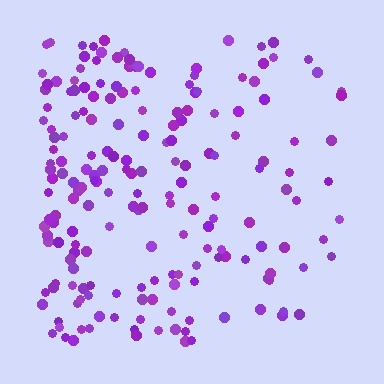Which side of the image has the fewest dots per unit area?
The right.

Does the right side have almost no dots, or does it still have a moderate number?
Still a moderate number, just noticeably fewer than the left.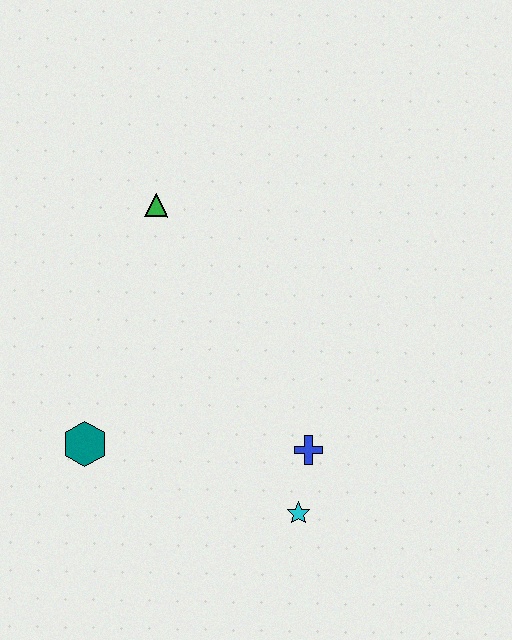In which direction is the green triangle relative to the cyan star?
The green triangle is above the cyan star.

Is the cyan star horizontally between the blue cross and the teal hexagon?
Yes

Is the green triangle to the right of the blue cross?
No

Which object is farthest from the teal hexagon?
The green triangle is farthest from the teal hexagon.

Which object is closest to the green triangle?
The teal hexagon is closest to the green triangle.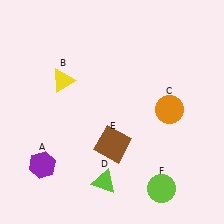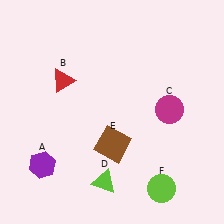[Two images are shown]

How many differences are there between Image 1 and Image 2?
There are 2 differences between the two images.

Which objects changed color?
B changed from yellow to red. C changed from orange to magenta.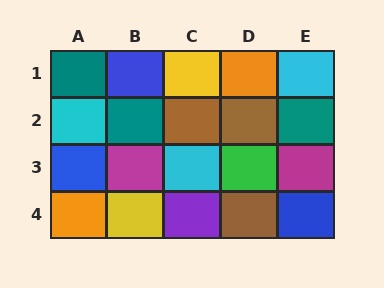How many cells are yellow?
2 cells are yellow.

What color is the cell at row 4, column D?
Brown.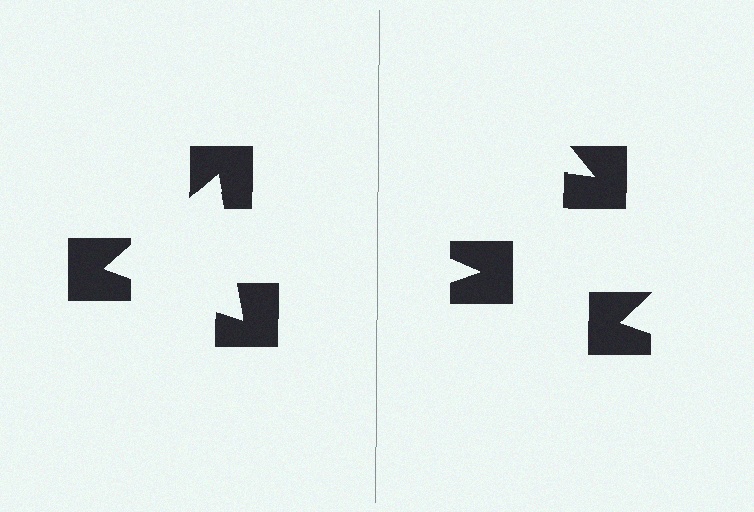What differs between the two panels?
The notched squares are positioned identically on both sides; only the wedge orientations differ. On the left they align to a triangle; on the right they are misaligned.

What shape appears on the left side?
An illusory triangle.